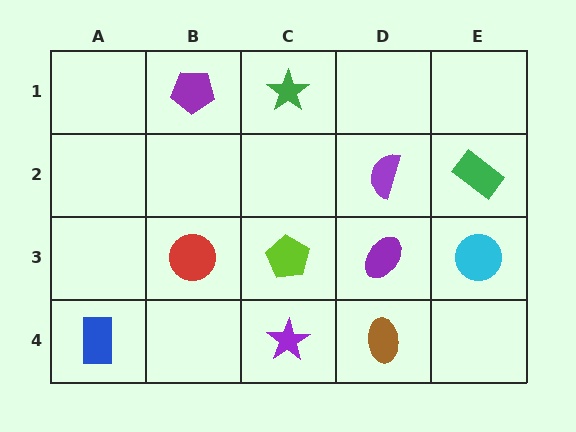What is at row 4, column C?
A purple star.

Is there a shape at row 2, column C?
No, that cell is empty.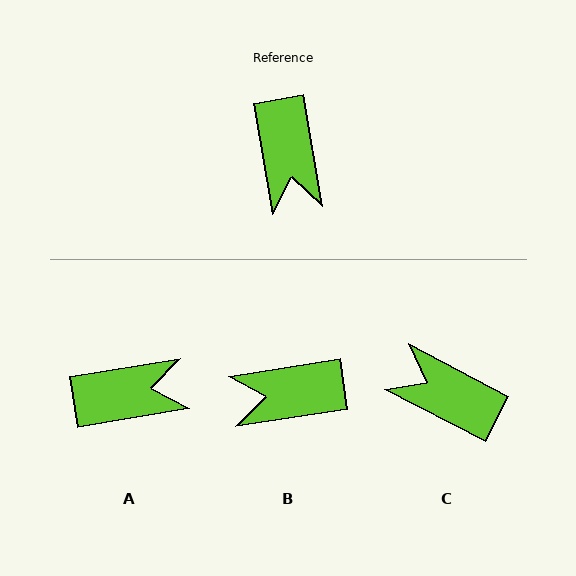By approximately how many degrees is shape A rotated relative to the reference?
Approximately 90 degrees counter-clockwise.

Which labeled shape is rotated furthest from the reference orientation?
C, about 127 degrees away.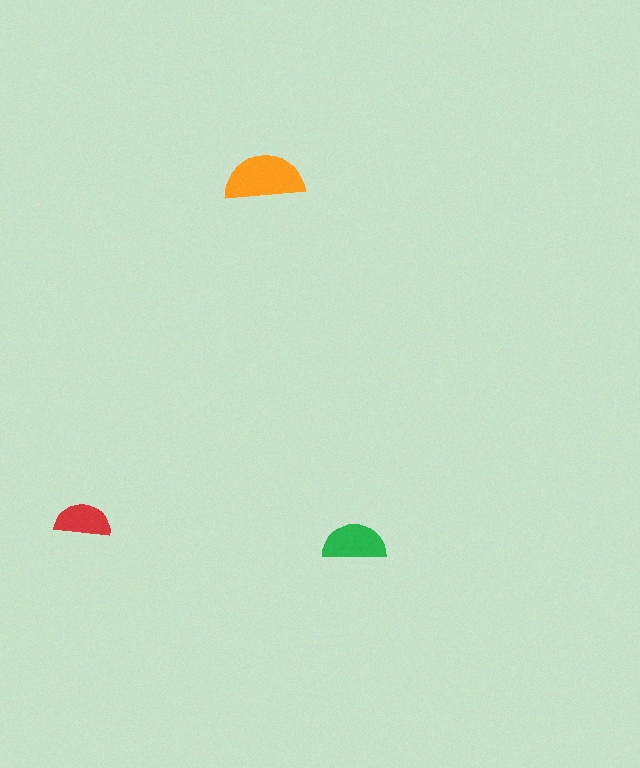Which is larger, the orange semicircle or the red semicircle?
The orange one.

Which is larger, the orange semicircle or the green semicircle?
The orange one.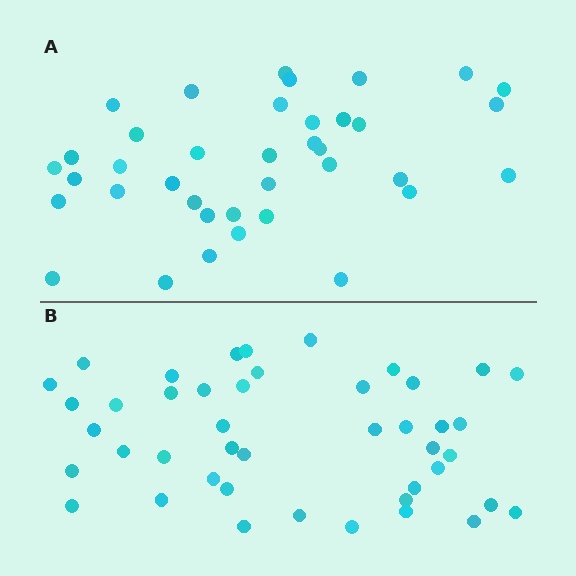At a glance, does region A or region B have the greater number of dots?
Region B (the bottom region) has more dots.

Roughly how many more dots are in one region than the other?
Region B has about 6 more dots than region A.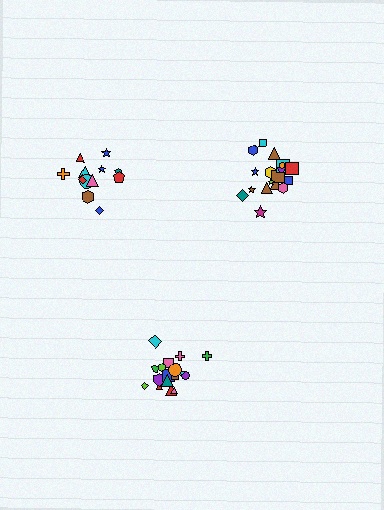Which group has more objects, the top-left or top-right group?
The top-right group.